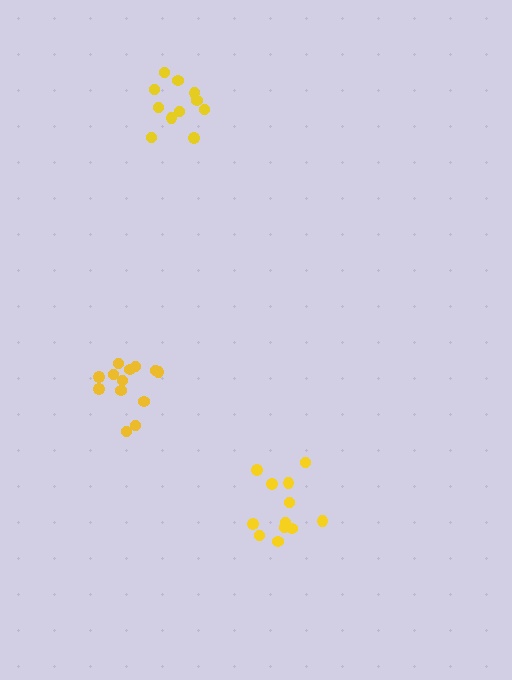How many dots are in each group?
Group 1: 13 dots, Group 2: 11 dots, Group 3: 12 dots (36 total).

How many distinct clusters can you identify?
There are 3 distinct clusters.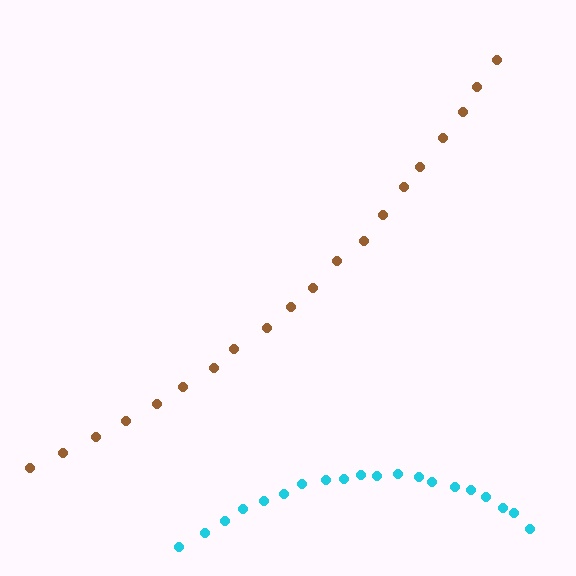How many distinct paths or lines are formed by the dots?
There are 2 distinct paths.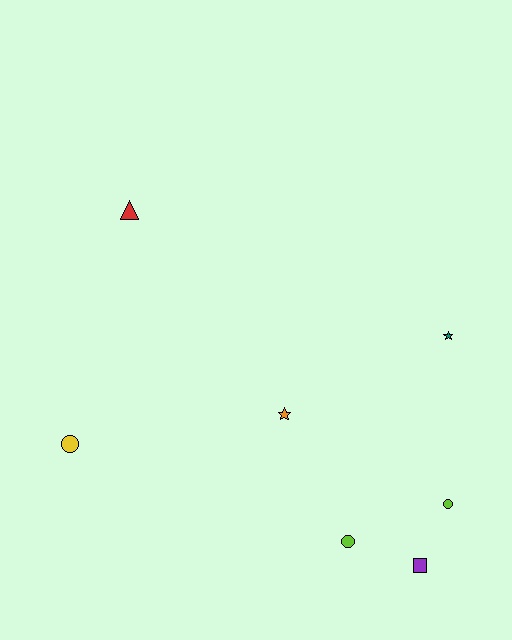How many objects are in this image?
There are 7 objects.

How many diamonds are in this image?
There are no diamonds.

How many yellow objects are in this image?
There is 1 yellow object.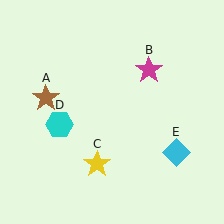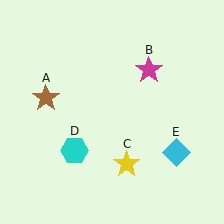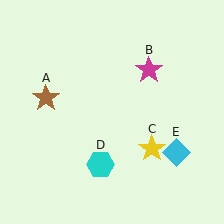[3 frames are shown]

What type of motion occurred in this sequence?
The yellow star (object C), cyan hexagon (object D) rotated counterclockwise around the center of the scene.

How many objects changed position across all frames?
2 objects changed position: yellow star (object C), cyan hexagon (object D).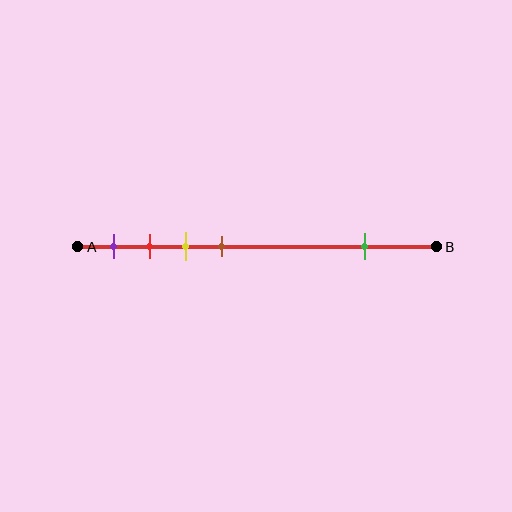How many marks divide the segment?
There are 5 marks dividing the segment.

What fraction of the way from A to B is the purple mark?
The purple mark is approximately 10% (0.1) of the way from A to B.